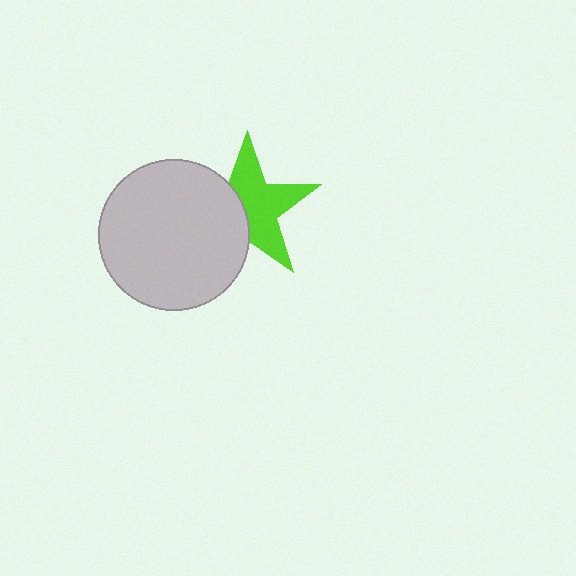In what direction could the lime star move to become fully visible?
The lime star could move right. That would shift it out from behind the light gray circle entirely.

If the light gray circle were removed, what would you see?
You would see the complete lime star.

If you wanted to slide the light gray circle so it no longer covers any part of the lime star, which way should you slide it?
Slide it left — that is the most direct way to separate the two shapes.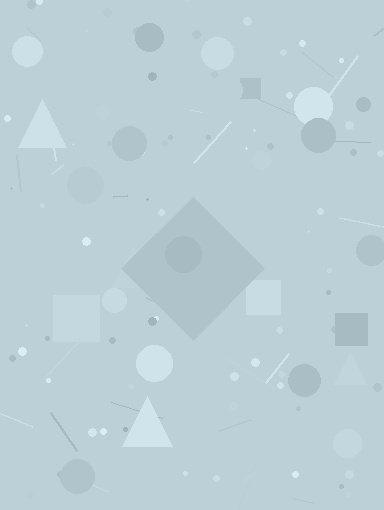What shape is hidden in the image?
A diamond is hidden in the image.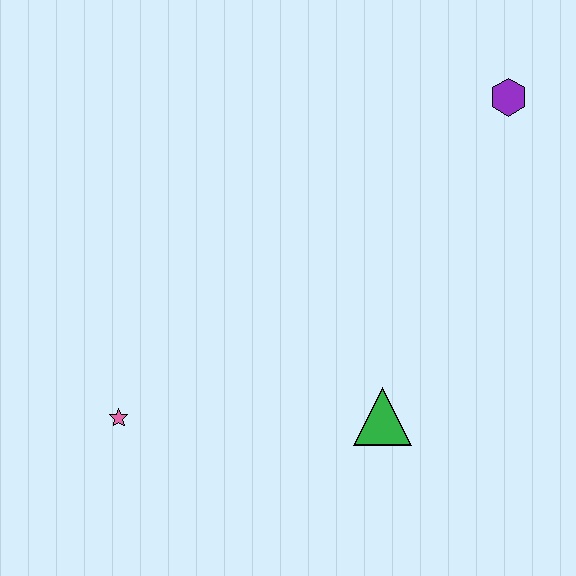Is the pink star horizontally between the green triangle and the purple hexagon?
No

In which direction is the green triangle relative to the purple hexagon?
The green triangle is below the purple hexagon.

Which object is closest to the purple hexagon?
The green triangle is closest to the purple hexagon.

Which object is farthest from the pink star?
The purple hexagon is farthest from the pink star.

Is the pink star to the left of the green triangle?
Yes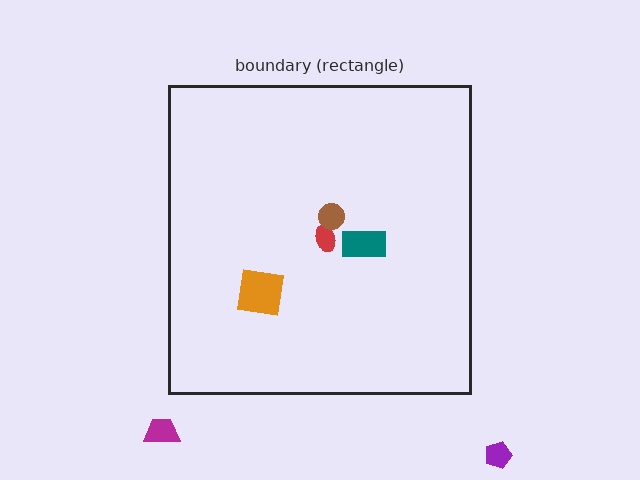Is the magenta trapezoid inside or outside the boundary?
Outside.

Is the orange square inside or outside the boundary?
Inside.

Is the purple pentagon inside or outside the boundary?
Outside.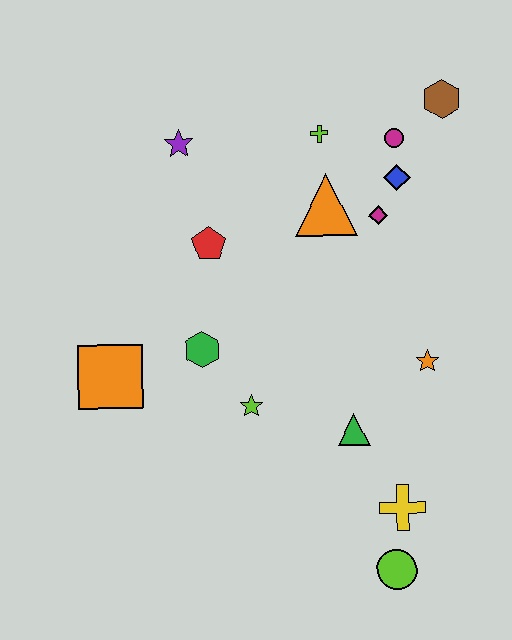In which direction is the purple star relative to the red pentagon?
The purple star is above the red pentagon.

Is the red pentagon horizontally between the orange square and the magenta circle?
Yes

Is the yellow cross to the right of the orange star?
No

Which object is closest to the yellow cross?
The lime circle is closest to the yellow cross.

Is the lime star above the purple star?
No